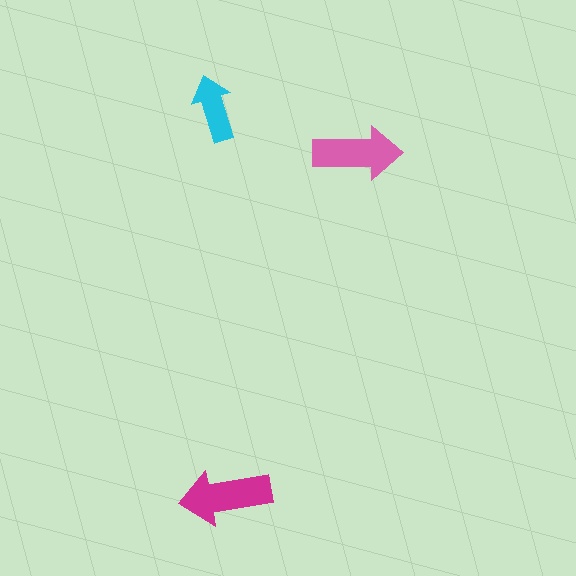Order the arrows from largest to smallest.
the magenta one, the pink one, the cyan one.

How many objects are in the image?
There are 3 objects in the image.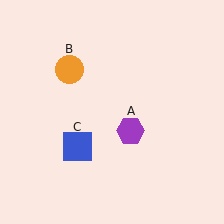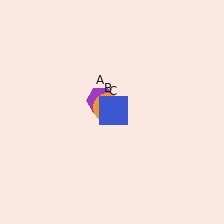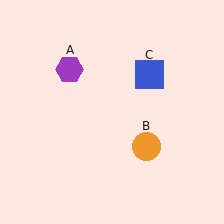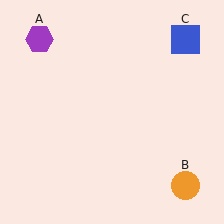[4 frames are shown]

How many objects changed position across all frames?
3 objects changed position: purple hexagon (object A), orange circle (object B), blue square (object C).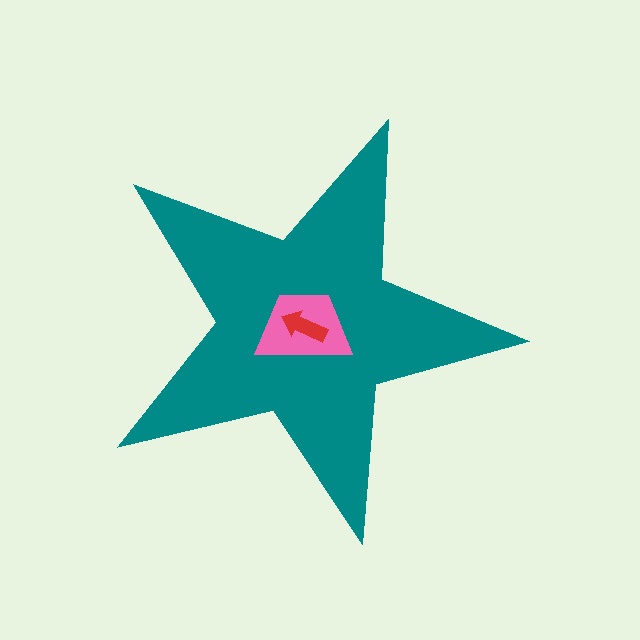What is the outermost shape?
The teal star.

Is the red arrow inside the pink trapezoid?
Yes.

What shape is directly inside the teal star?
The pink trapezoid.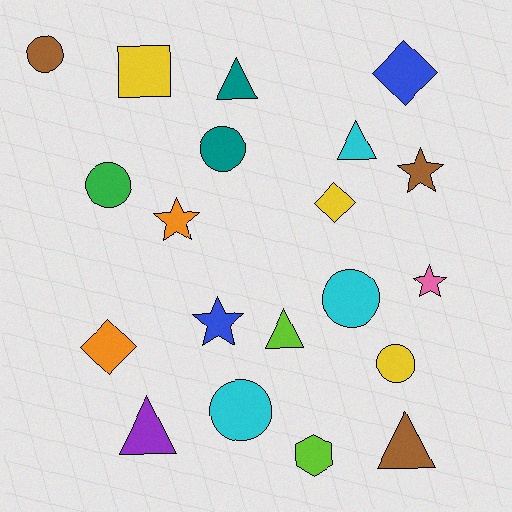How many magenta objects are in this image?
There are no magenta objects.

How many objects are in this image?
There are 20 objects.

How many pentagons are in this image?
There are no pentagons.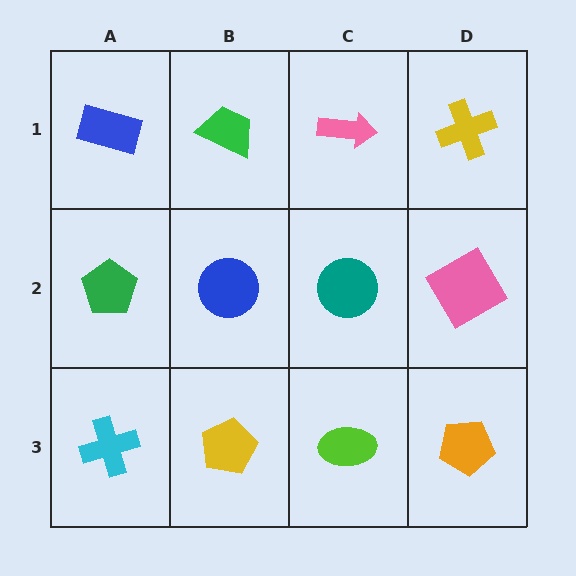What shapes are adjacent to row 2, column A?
A blue rectangle (row 1, column A), a cyan cross (row 3, column A), a blue circle (row 2, column B).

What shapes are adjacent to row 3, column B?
A blue circle (row 2, column B), a cyan cross (row 3, column A), a lime ellipse (row 3, column C).